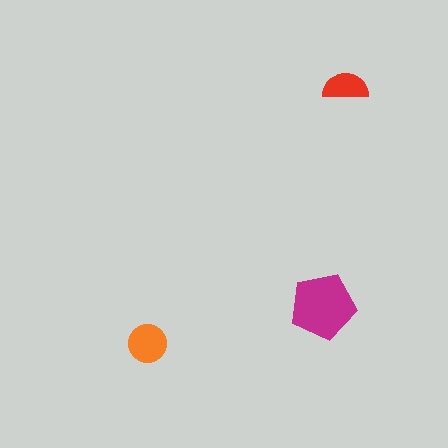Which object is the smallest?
The red semicircle.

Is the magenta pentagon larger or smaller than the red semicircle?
Larger.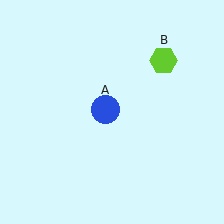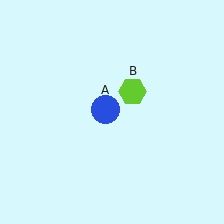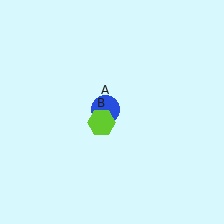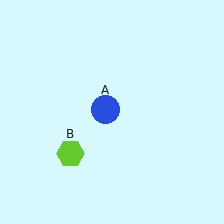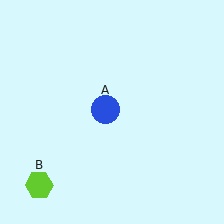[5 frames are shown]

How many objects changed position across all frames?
1 object changed position: lime hexagon (object B).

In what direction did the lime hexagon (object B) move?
The lime hexagon (object B) moved down and to the left.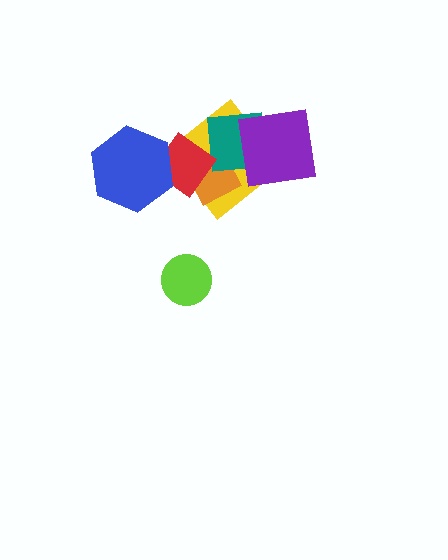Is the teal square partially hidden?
Yes, it is partially covered by another shape.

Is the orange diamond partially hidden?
Yes, it is partially covered by another shape.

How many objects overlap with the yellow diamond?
4 objects overlap with the yellow diamond.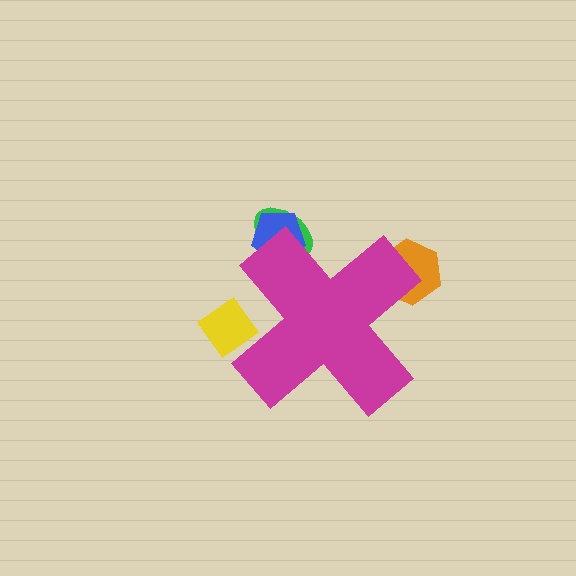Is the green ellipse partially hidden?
Yes, the green ellipse is partially hidden behind the magenta cross.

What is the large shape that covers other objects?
A magenta cross.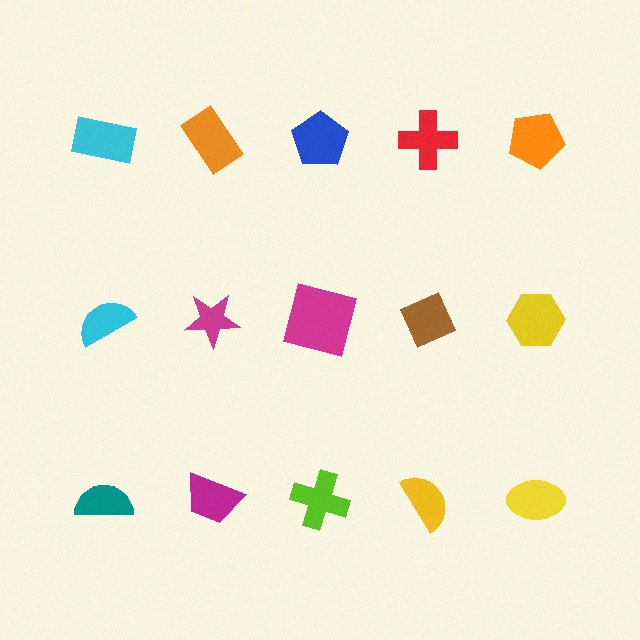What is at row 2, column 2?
A magenta star.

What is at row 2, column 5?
A yellow hexagon.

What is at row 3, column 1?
A teal semicircle.